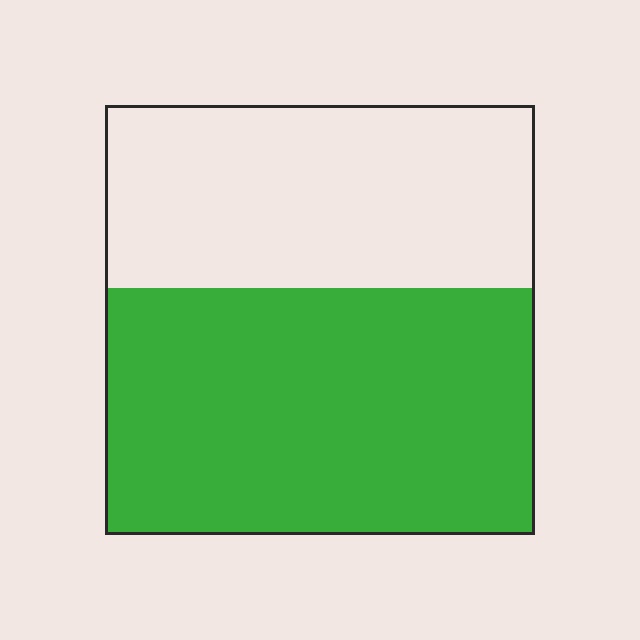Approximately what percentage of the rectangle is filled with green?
Approximately 55%.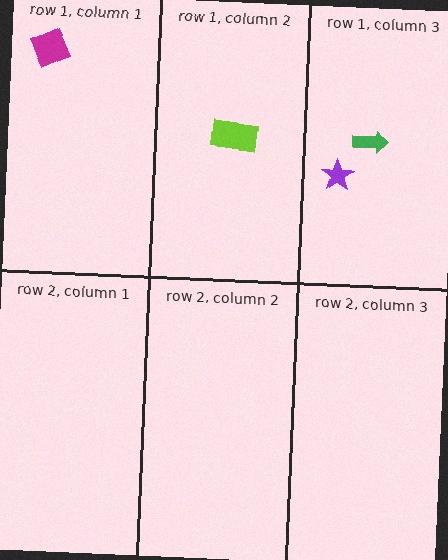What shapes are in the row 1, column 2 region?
The lime rectangle.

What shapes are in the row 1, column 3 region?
The purple star, the green arrow.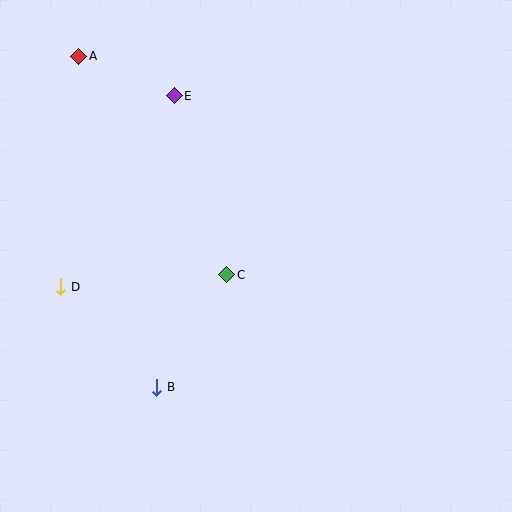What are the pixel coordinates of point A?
Point A is at (78, 56).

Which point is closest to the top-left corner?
Point A is closest to the top-left corner.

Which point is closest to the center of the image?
Point C at (227, 275) is closest to the center.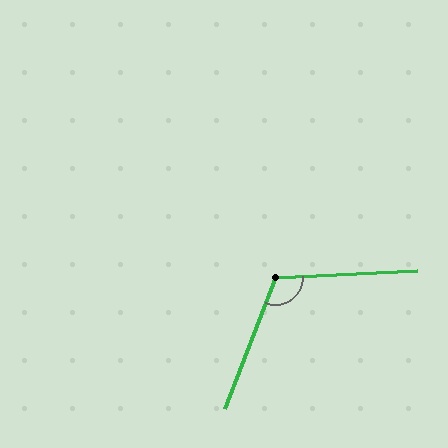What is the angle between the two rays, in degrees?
Approximately 114 degrees.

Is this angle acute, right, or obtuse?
It is obtuse.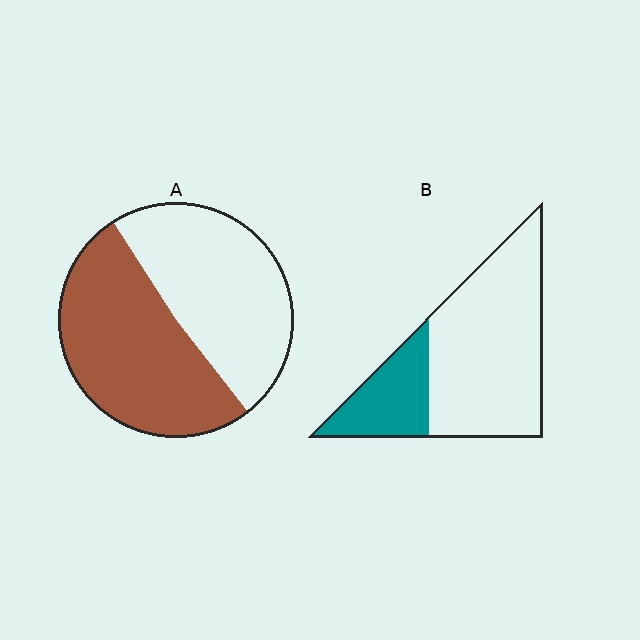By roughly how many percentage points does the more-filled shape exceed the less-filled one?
By roughly 25 percentage points (A over B).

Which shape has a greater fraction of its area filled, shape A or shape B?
Shape A.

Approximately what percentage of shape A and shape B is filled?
A is approximately 50% and B is approximately 25%.